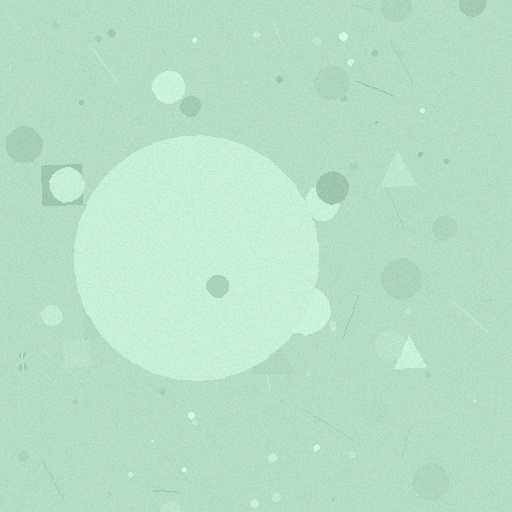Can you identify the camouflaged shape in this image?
The camouflaged shape is a circle.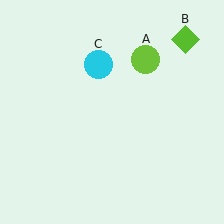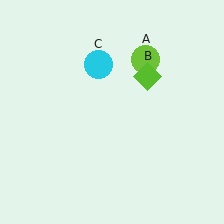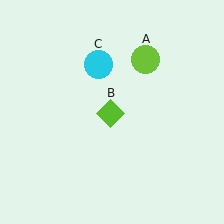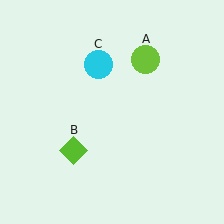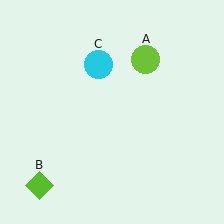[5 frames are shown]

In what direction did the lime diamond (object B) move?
The lime diamond (object B) moved down and to the left.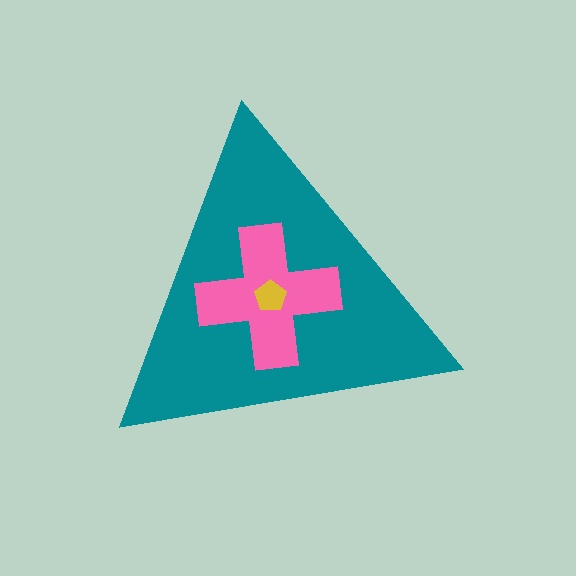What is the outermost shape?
The teal triangle.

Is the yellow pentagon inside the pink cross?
Yes.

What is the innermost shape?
The yellow pentagon.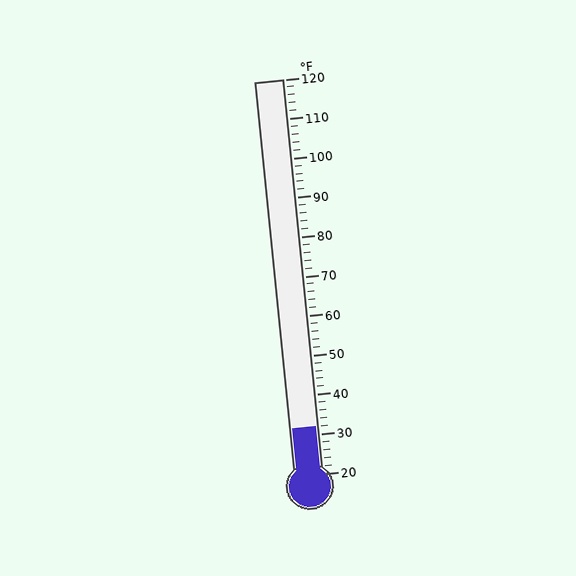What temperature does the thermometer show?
The thermometer shows approximately 32°F.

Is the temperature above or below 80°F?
The temperature is below 80°F.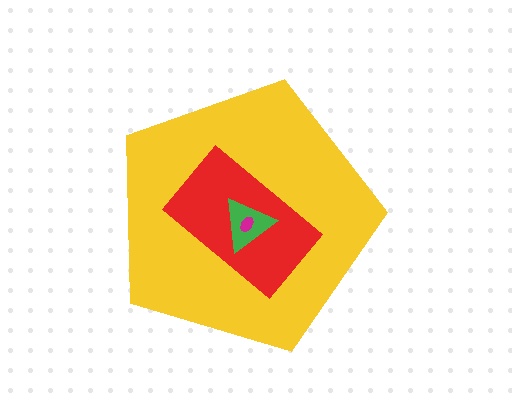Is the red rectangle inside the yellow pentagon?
Yes.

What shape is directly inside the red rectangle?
The green triangle.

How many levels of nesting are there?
4.